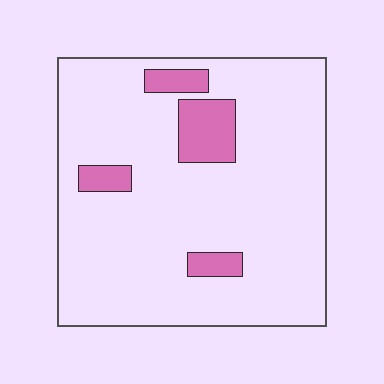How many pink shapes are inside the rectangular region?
4.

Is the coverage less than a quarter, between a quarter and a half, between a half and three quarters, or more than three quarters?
Less than a quarter.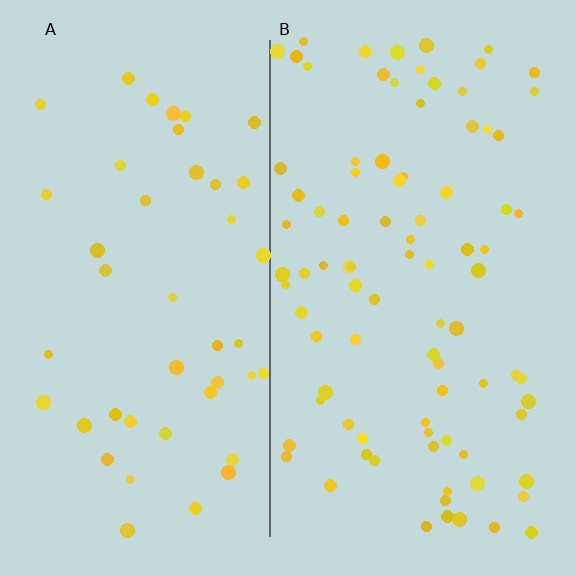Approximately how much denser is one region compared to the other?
Approximately 2.0× — region B over region A.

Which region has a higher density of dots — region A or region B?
B (the right).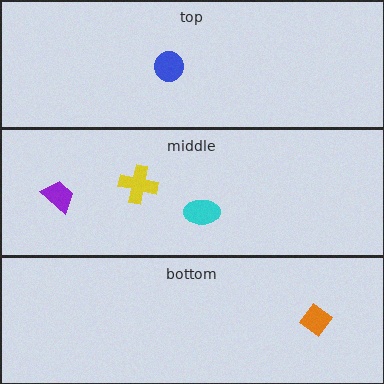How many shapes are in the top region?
1.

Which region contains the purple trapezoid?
The middle region.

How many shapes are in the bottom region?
1.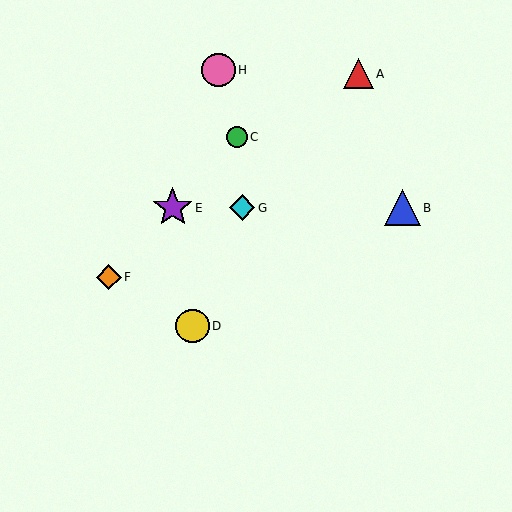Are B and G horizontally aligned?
Yes, both are at y≈208.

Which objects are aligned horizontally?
Objects B, E, G are aligned horizontally.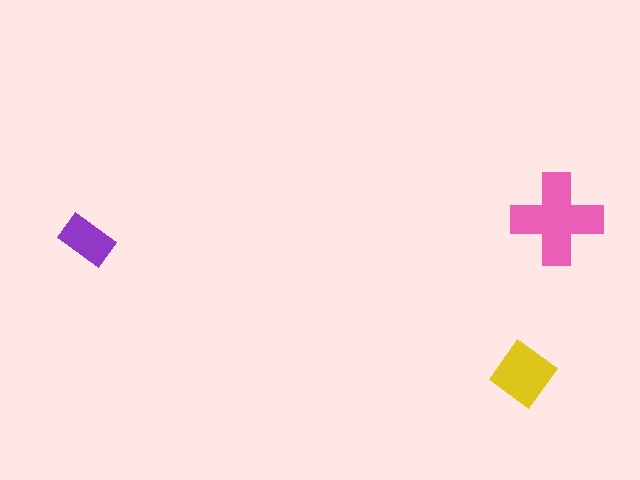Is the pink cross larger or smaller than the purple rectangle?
Larger.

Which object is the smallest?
The purple rectangle.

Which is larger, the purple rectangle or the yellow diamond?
The yellow diamond.